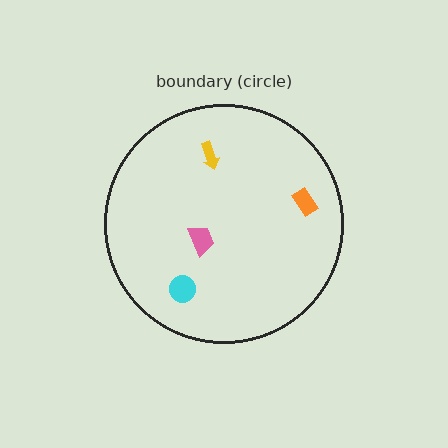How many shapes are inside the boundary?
4 inside, 0 outside.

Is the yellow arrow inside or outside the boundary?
Inside.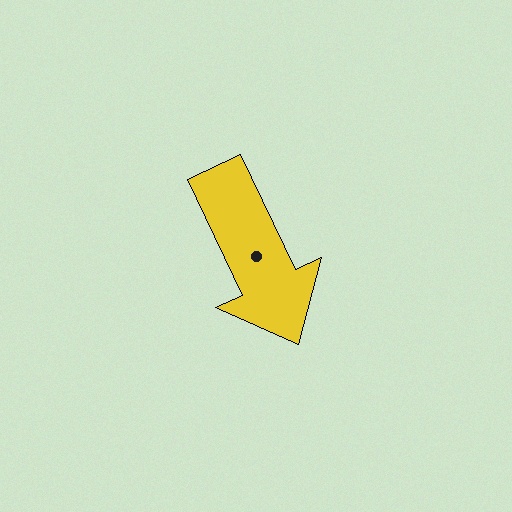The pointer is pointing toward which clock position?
Roughly 5 o'clock.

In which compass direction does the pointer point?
Southeast.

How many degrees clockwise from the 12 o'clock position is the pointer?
Approximately 155 degrees.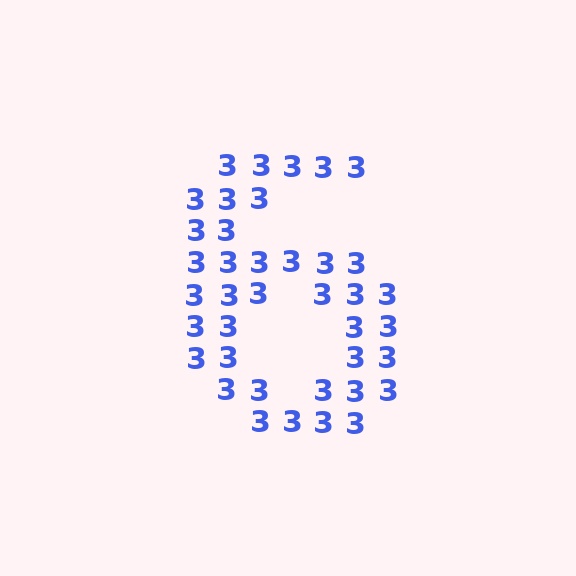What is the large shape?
The large shape is the digit 6.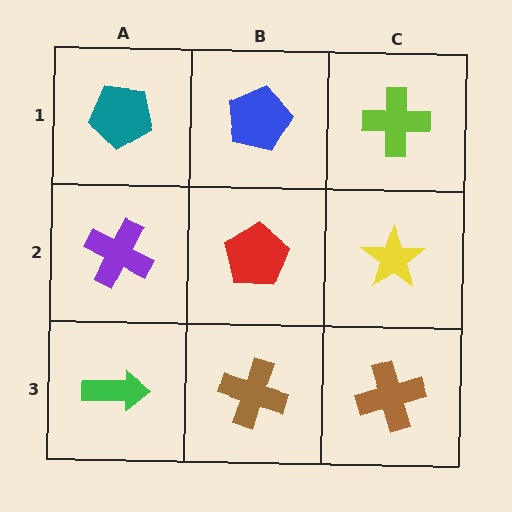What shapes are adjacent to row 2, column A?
A teal pentagon (row 1, column A), a green arrow (row 3, column A), a red pentagon (row 2, column B).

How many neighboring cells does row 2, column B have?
4.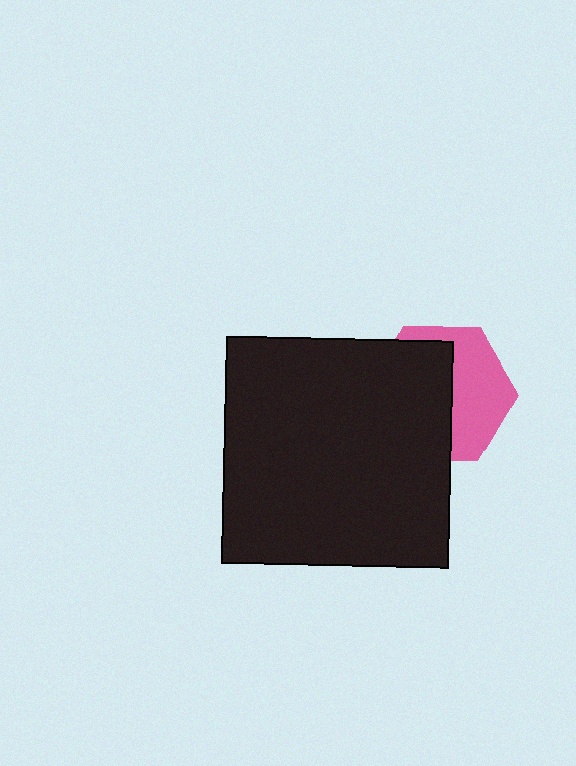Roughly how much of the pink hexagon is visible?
A small part of it is visible (roughly 44%).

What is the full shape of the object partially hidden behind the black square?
The partially hidden object is a pink hexagon.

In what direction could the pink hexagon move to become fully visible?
The pink hexagon could move right. That would shift it out from behind the black square entirely.